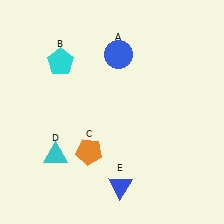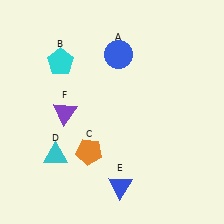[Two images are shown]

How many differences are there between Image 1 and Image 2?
There is 1 difference between the two images.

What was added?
A purple triangle (F) was added in Image 2.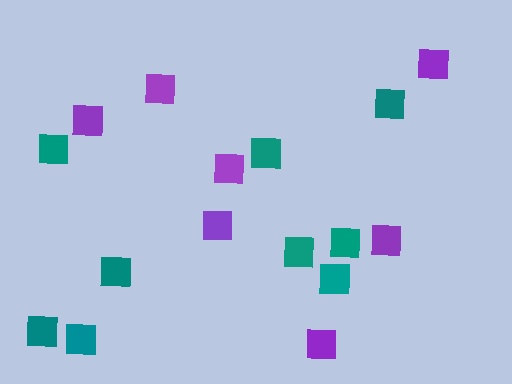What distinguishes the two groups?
There are 2 groups: one group of teal squares (9) and one group of purple squares (7).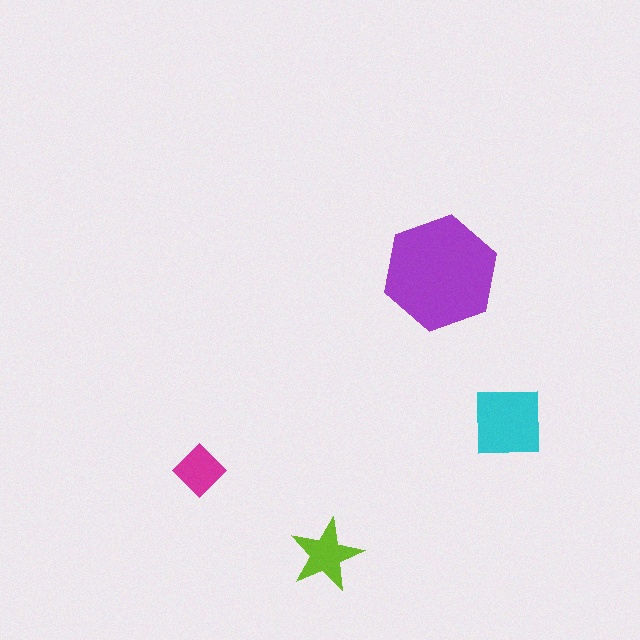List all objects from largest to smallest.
The purple hexagon, the cyan square, the lime star, the magenta diamond.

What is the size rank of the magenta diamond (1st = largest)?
4th.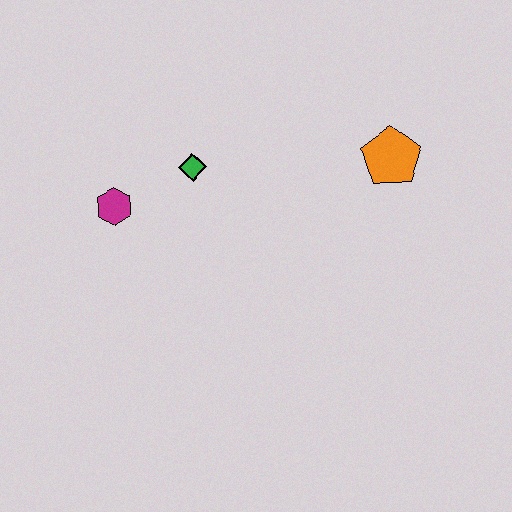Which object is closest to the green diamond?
The magenta hexagon is closest to the green diamond.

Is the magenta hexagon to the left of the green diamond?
Yes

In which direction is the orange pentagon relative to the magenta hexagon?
The orange pentagon is to the right of the magenta hexagon.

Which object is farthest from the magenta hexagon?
The orange pentagon is farthest from the magenta hexagon.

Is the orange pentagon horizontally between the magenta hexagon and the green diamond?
No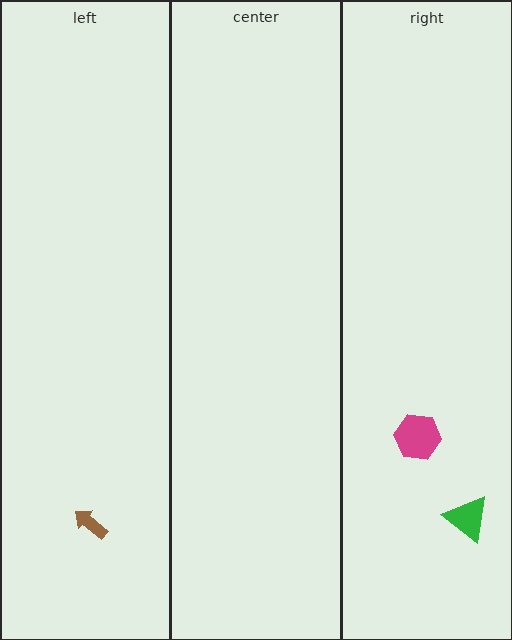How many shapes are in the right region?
2.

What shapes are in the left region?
The brown arrow.